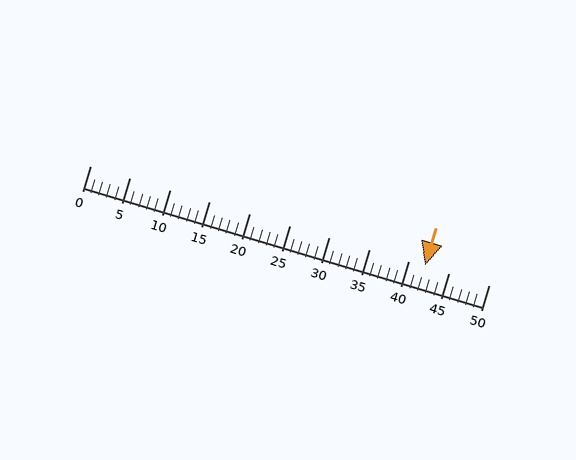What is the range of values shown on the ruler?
The ruler shows values from 0 to 50.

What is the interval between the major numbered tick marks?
The major tick marks are spaced 5 units apart.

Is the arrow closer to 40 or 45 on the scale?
The arrow is closer to 40.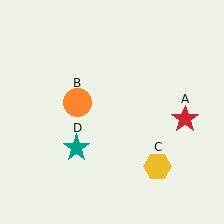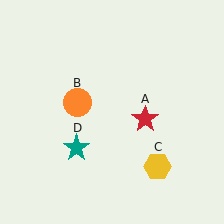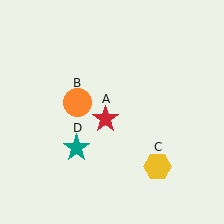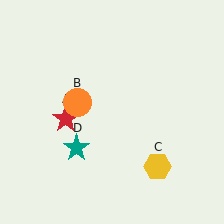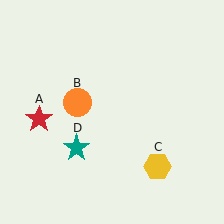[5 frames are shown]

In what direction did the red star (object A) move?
The red star (object A) moved left.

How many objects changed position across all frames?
1 object changed position: red star (object A).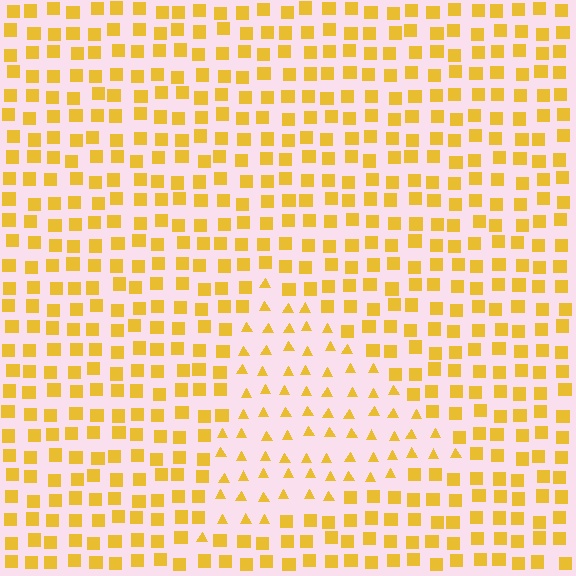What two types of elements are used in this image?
The image uses triangles inside the triangle region and squares outside it.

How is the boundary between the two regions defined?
The boundary is defined by a change in element shape: triangles inside vs. squares outside. All elements share the same color and spacing.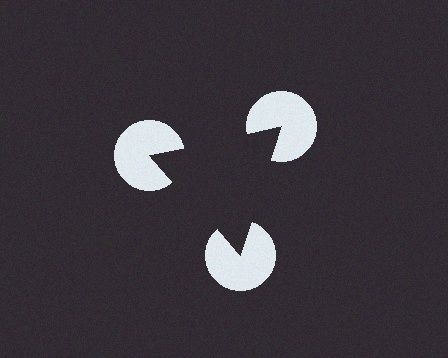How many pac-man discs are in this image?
There are 3 — one at each vertex of the illusory triangle.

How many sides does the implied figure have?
3 sides.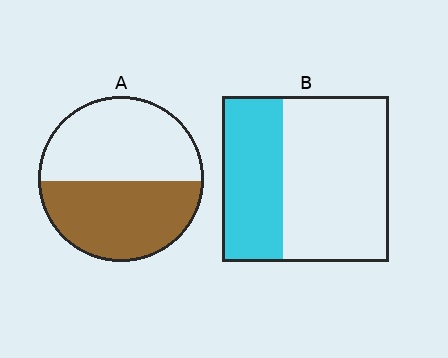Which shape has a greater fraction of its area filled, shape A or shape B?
Shape A.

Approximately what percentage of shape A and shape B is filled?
A is approximately 50% and B is approximately 35%.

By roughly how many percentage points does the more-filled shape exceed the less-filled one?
By roughly 10 percentage points (A over B).